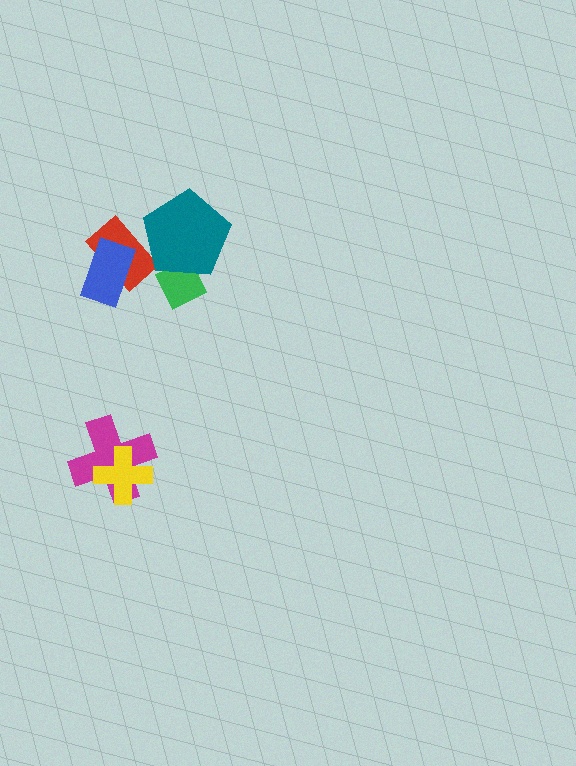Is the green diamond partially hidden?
Yes, it is partially covered by another shape.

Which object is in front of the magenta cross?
The yellow cross is in front of the magenta cross.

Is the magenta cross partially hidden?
Yes, it is partially covered by another shape.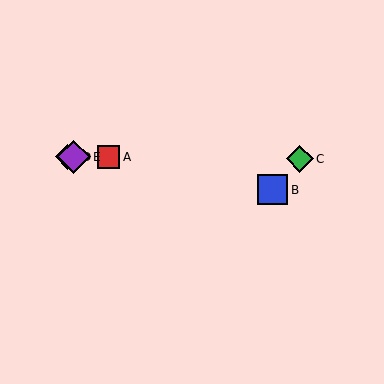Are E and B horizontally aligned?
No, E is at y≈157 and B is at y≈189.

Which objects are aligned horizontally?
Objects A, C, D, E are aligned horizontally.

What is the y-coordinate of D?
Object D is at y≈157.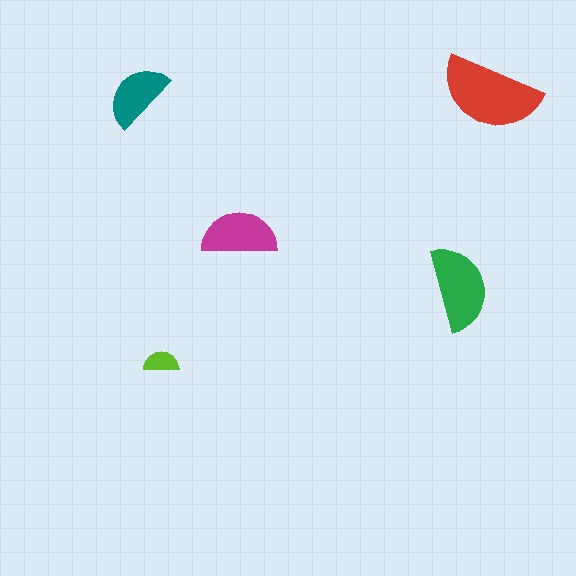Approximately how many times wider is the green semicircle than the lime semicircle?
About 2.5 times wider.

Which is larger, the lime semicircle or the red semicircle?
The red one.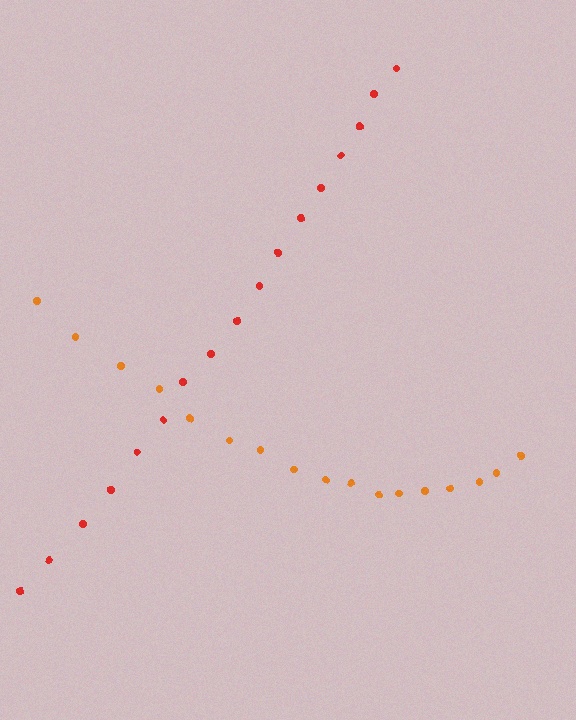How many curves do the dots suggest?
There are 2 distinct paths.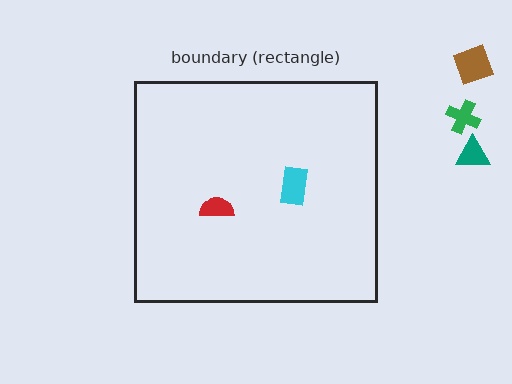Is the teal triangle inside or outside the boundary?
Outside.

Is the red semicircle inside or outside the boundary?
Inside.